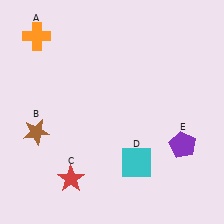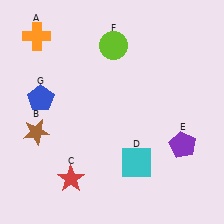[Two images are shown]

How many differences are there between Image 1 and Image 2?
There are 2 differences between the two images.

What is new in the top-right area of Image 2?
A lime circle (F) was added in the top-right area of Image 2.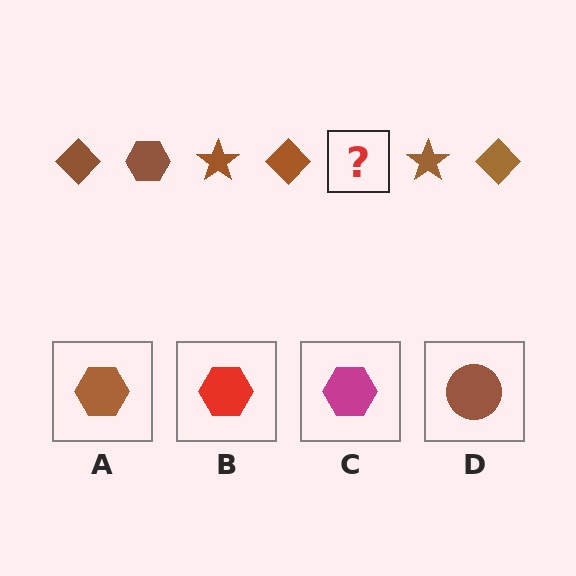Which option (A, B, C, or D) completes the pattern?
A.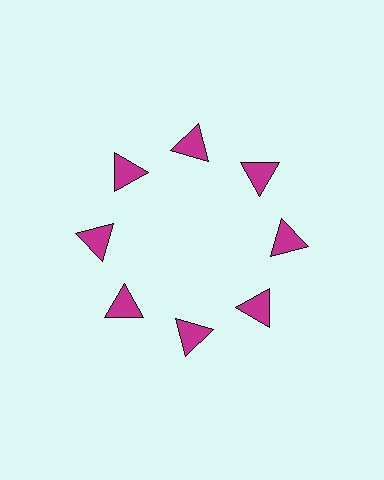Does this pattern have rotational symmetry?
Yes, this pattern has 8-fold rotational symmetry. It looks the same after rotating 45 degrees around the center.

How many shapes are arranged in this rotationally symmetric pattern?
There are 8 shapes, arranged in 8 groups of 1.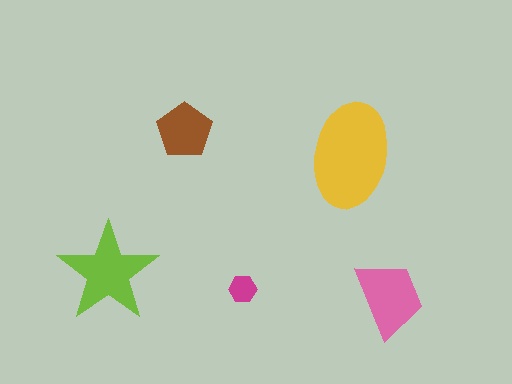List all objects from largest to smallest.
The yellow ellipse, the lime star, the pink trapezoid, the brown pentagon, the magenta hexagon.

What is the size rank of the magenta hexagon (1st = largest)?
5th.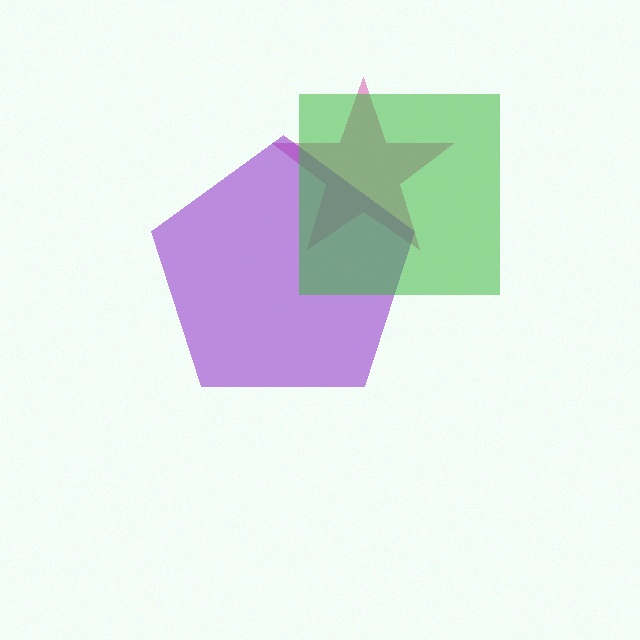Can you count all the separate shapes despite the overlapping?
Yes, there are 3 separate shapes.